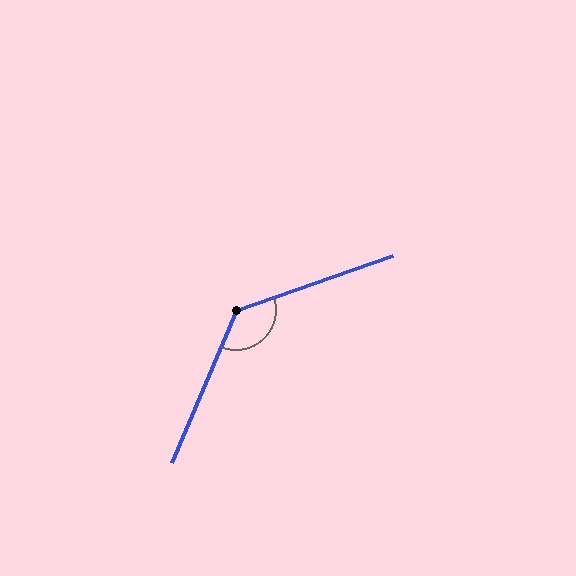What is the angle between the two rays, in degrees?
Approximately 132 degrees.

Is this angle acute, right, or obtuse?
It is obtuse.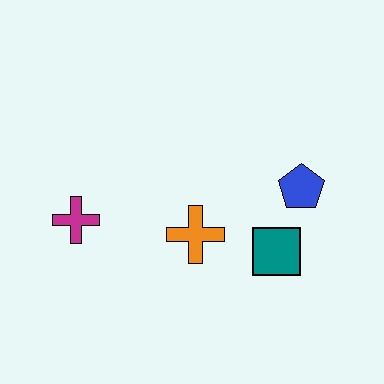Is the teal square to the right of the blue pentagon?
No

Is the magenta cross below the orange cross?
No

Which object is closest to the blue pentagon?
The teal square is closest to the blue pentagon.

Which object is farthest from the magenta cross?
The blue pentagon is farthest from the magenta cross.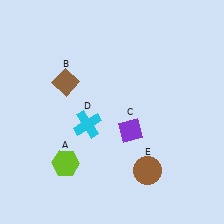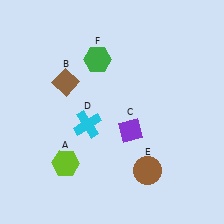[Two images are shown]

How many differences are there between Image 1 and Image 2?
There is 1 difference between the two images.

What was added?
A green hexagon (F) was added in Image 2.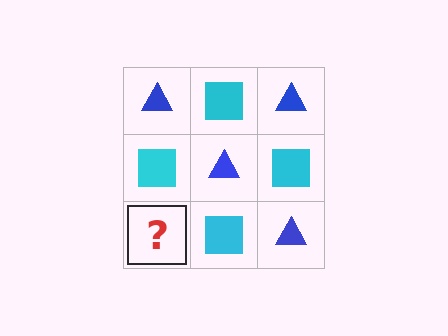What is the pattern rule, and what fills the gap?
The rule is that it alternates blue triangle and cyan square in a checkerboard pattern. The gap should be filled with a blue triangle.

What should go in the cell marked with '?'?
The missing cell should contain a blue triangle.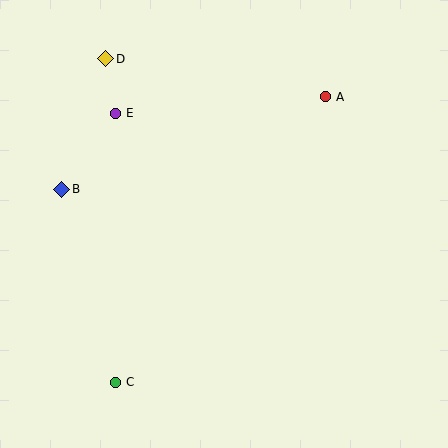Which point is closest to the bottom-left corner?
Point C is closest to the bottom-left corner.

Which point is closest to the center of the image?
Point E at (116, 113) is closest to the center.